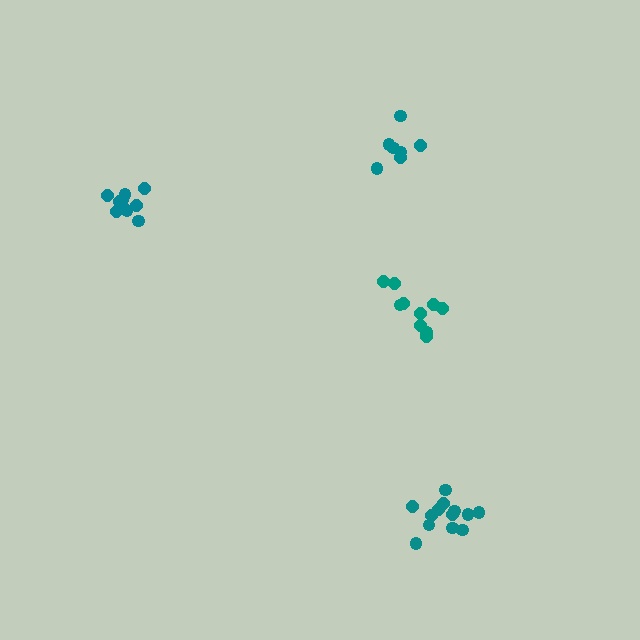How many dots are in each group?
Group 1: 7 dots, Group 2: 13 dots, Group 3: 10 dots, Group 4: 9 dots (39 total).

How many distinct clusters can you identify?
There are 4 distinct clusters.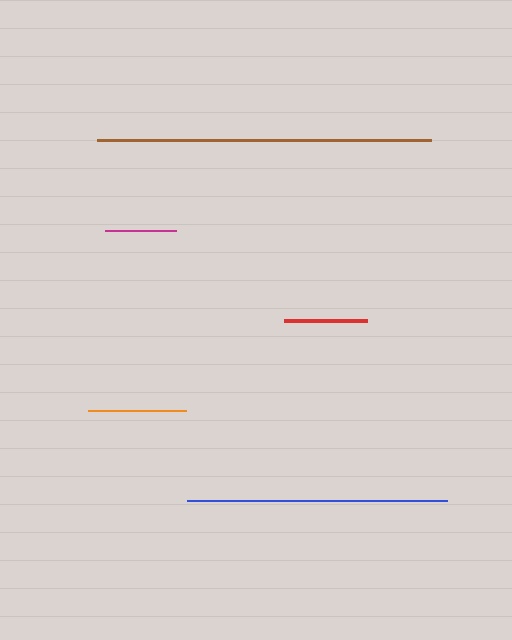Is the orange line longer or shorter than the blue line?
The blue line is longer than the orange line.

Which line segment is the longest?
The brown line is the longest at approximately 333 pixels.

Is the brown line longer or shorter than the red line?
The brown line is longer than the red line.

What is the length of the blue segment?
The blue segment is approximately 260 pixels long.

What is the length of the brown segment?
The brown segment is approximately 333 pixels long.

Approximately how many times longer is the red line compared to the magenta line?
The red line is approximately 1.2 times the length of the magenta line.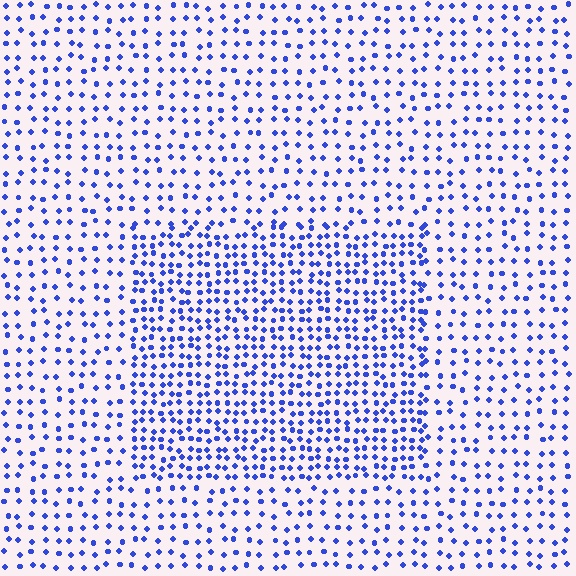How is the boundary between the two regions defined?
The boundary is defined by a change in element density (approximately 1.9x ratio). All elements are the same color, size, and shape.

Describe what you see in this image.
The image contains small blue elements arranged at two different densities. A rectangle-shaped region is visible where the elements are more densely packed than the surrounding area.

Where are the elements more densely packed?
The elements are more densely packed inside the rectangle boundary.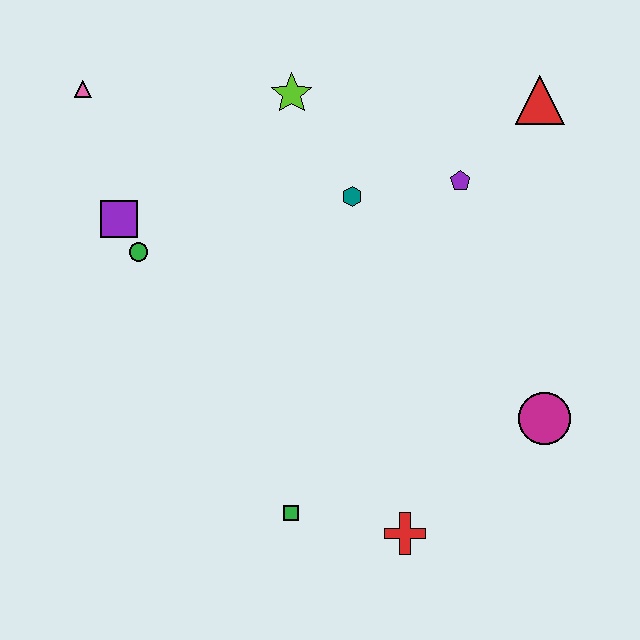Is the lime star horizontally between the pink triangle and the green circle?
No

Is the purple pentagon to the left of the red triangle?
Yes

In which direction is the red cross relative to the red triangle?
The red cross is below the red triangle.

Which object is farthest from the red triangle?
The green square is farthest from the red triangle.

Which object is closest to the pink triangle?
The purple square is closest to the pink triangle.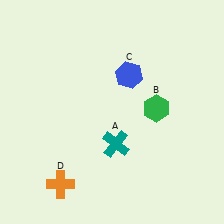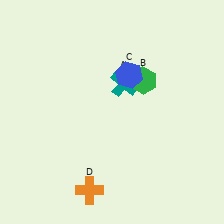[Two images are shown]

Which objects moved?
The objects that moved are: the teal cross (A), the green hexagon (B), the orange cross (D).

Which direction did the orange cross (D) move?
The orange cross (D) moved right.